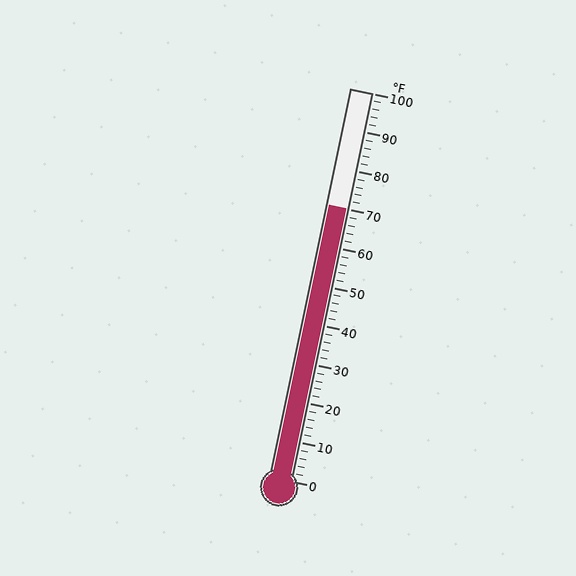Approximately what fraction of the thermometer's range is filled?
The thermometer is filled to approximately 70% of its range.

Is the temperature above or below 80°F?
The temperature is below 80°F.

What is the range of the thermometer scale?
The thermometer scale ranges from 0°F to 100°F.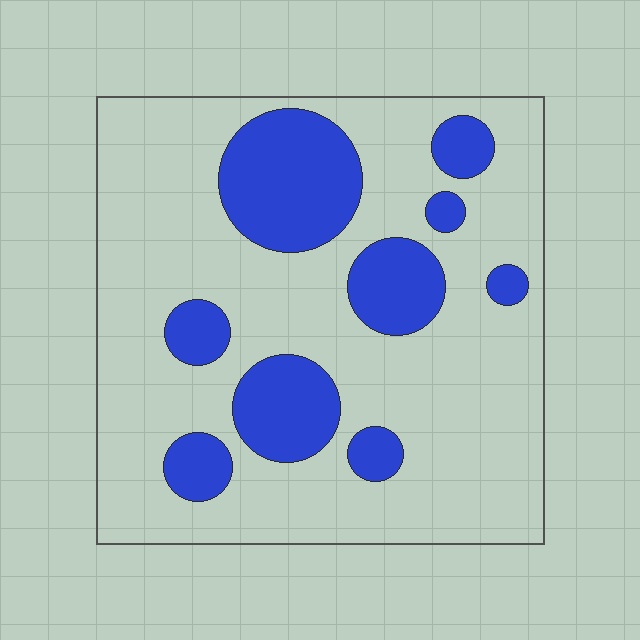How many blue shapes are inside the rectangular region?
9.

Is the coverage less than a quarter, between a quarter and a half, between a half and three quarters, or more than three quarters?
Less than a quarter.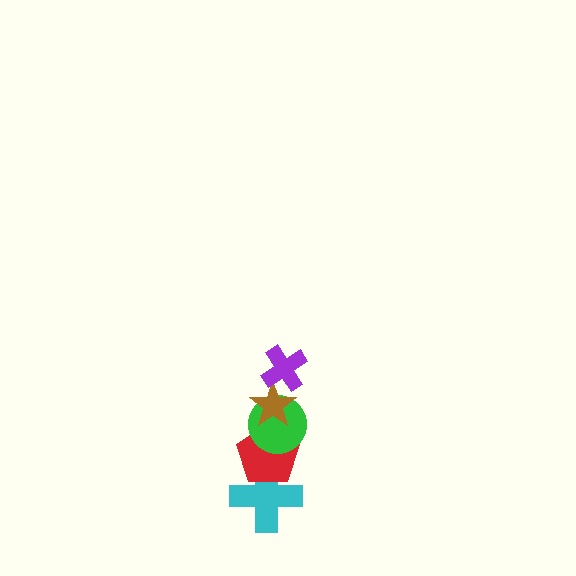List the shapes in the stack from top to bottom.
From top to bottom: the purple cross, the brown star, the green circle, the red pentagon, the cyan cross.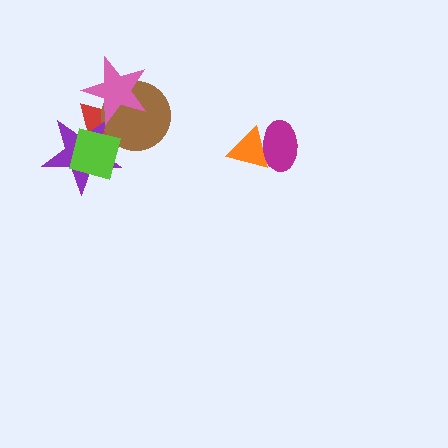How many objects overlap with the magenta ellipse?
1 object overlaps with the magenta ellipse.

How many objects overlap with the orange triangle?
1 object overlaps with the orange triangle.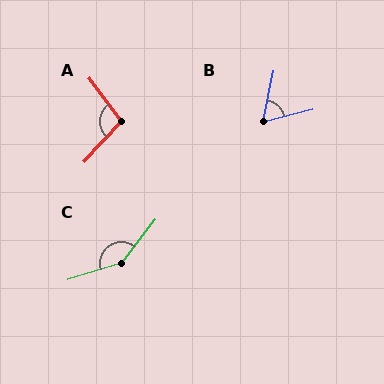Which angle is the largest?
C, at approximately 144 degrees.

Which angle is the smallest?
B, at approximately 64 degrees.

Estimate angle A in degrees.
Approximately 100 degrees.